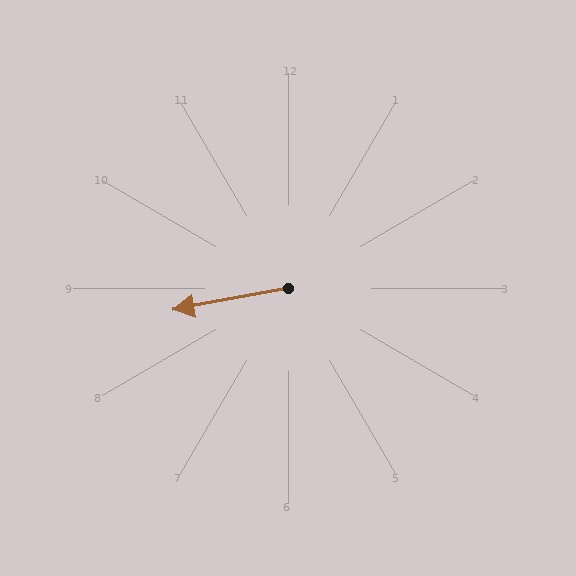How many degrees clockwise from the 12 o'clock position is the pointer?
Approximately 259 degrees.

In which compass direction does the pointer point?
West.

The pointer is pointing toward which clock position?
Roughly 9 o'clock.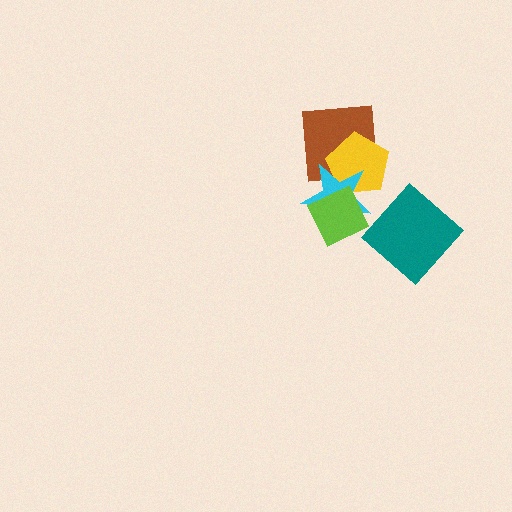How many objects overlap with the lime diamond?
2 objects overlap with the lime diamond.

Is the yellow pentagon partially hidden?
Yes, it is partially covered by another shape.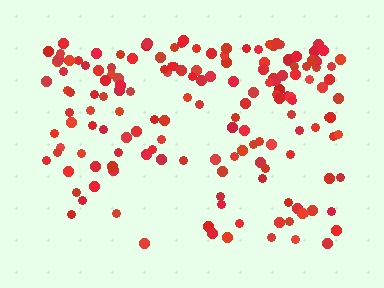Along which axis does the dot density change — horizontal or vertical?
Vertical.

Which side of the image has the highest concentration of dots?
The top.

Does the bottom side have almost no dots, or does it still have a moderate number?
Still a moderate number, just noticeably fewer than the top.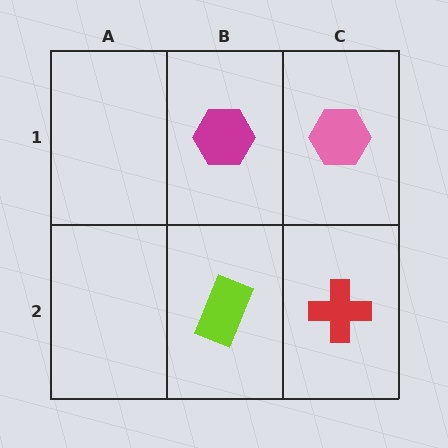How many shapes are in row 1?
2 shapes.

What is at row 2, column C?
A red cross.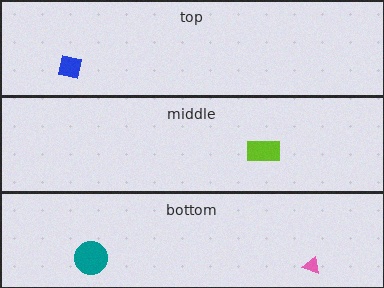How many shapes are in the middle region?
1.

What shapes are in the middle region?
The lime rectangle.